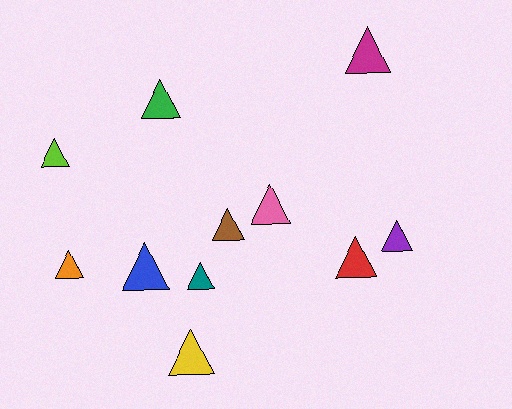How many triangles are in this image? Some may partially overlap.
There are 11 triangles.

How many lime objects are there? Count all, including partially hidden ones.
There is 1 lime object.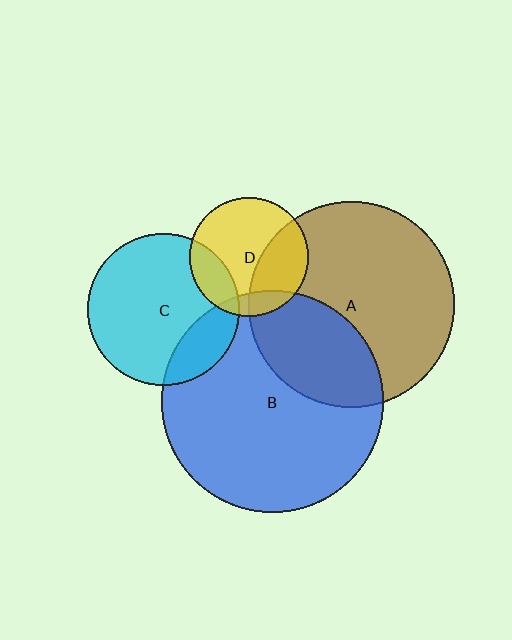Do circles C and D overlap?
Yes.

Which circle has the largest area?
Circle B (blue).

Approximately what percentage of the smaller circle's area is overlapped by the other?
Approximately 20%.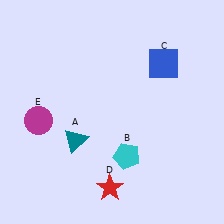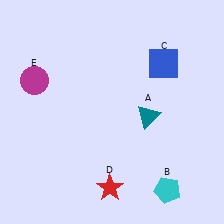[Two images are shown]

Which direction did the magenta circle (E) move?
The magenta circle (E) moved up.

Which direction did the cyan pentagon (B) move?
The cyan pentagon (B) moved right.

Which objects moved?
The objects that moved are: the teal triangle (A), the cyan pentagon (B), the magenta circle (E).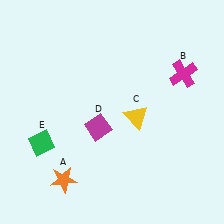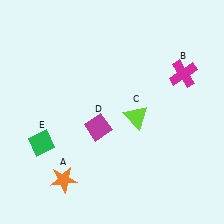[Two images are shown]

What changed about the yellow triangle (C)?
In Image 1, C is yellow. In Image 2, it changed to lime.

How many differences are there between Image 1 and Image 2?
There is 1 difference between the two images.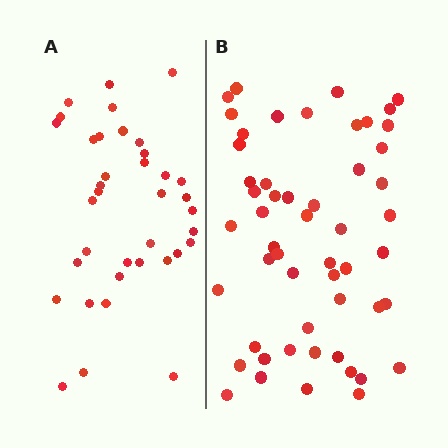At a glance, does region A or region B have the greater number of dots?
Region B (the right region) has more dots.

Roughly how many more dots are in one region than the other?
Region B has approximately 15 more dots than region A.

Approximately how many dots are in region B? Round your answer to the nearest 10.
About 50 dots. (The exact count is 53, which rounds to 50.)